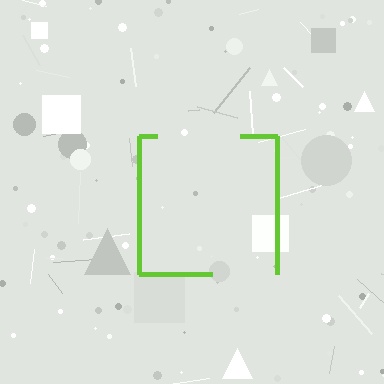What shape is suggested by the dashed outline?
The dashed outline suggests a square.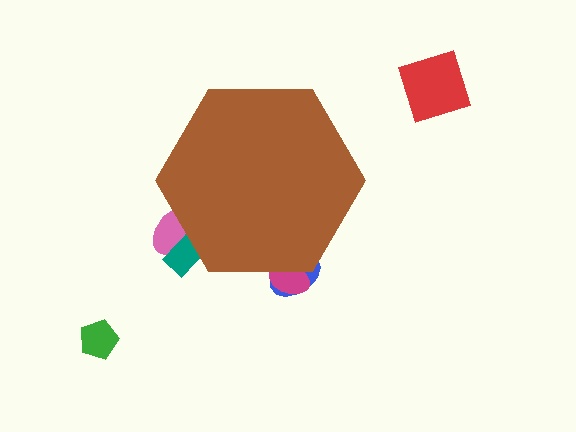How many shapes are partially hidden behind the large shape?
4 shapes are partially hidden.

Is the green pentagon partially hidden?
No, the green pentagon is fully visible.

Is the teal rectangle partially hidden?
Yes, the teal rectangle is partially hidden behind the brown hexagon.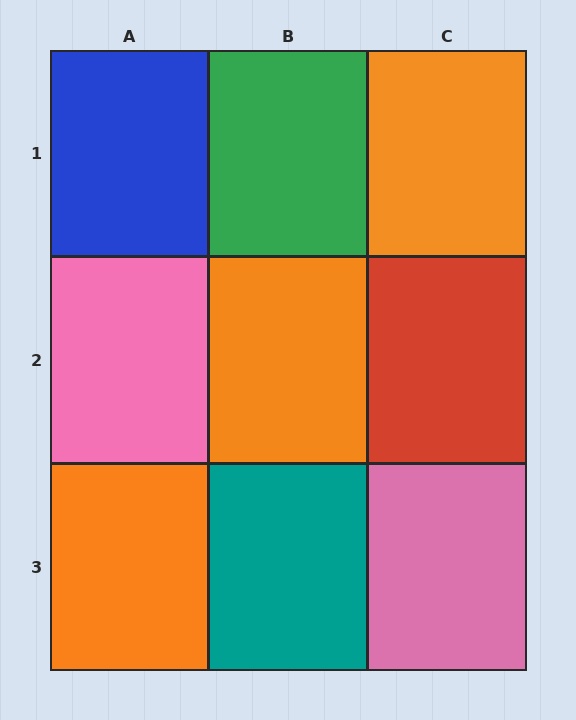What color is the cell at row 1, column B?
Green.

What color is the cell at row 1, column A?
Blue.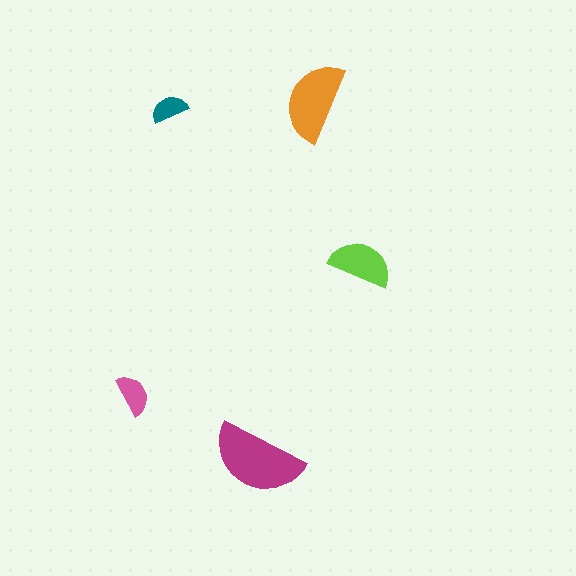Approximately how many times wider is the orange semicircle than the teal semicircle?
About 2 times wider.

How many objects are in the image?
There are 5 objects in the image.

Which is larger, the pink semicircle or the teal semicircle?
The pink one.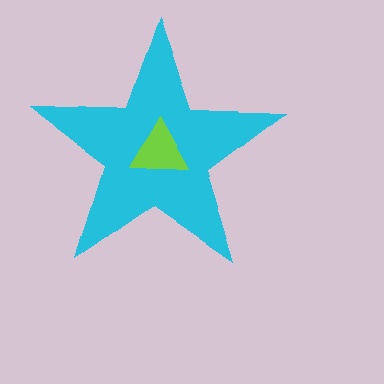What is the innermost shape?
The lime triangle.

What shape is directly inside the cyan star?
The lime triangle.